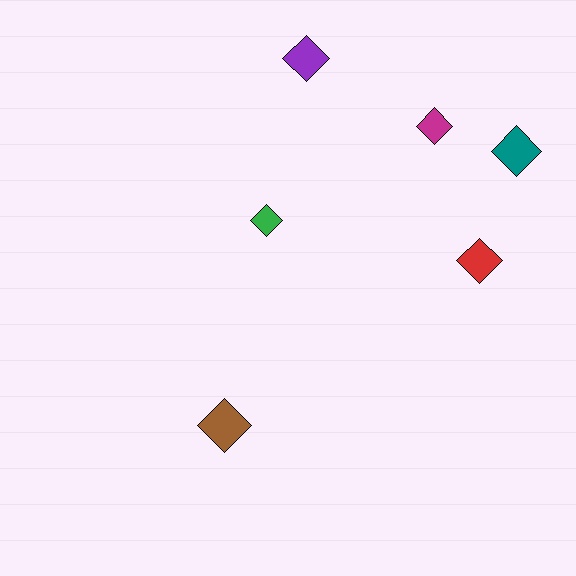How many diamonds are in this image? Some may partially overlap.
There are 6 diamonds.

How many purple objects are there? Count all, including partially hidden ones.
There is 1 purple object.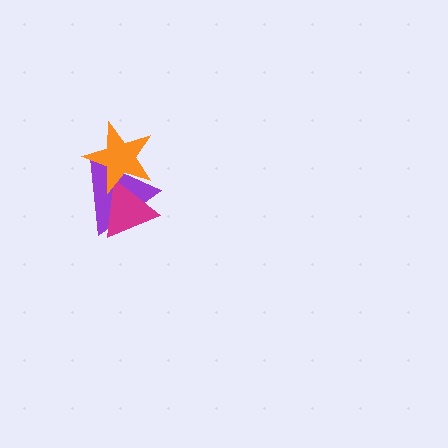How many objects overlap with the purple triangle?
2 objects overlap with the purple triangle.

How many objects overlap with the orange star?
2 objects overlap with the orange star.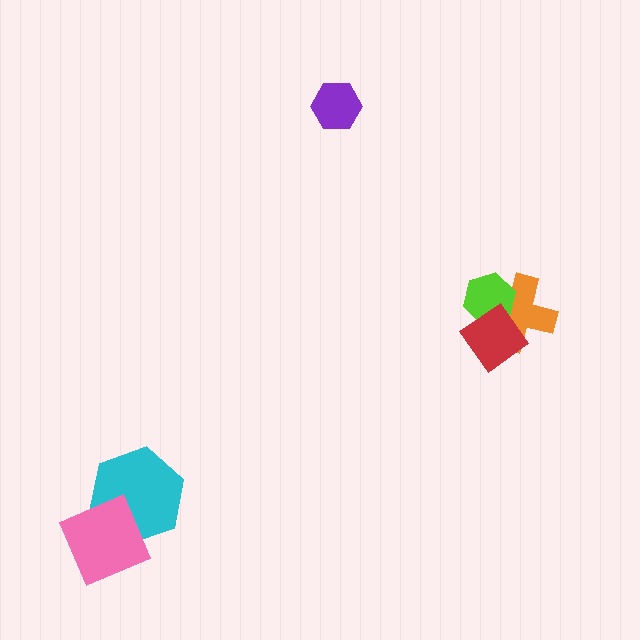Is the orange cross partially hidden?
Yes, it is partially covered by another shape.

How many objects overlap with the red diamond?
2 objects overlap with the red diamond.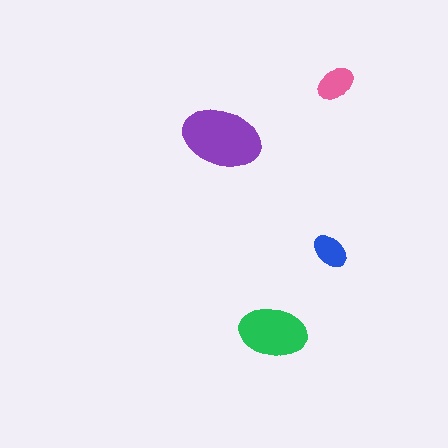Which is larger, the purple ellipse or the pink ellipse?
The purple one.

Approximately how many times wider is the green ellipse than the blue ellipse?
About 2 times wider.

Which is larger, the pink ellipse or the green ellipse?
The green one.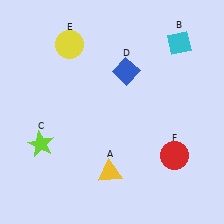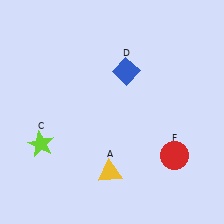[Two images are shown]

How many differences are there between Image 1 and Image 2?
There are 2 differences between the two images.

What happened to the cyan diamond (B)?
The cyan diamond (B) was removed in Image 2. It was in the top-right area of Image 1.